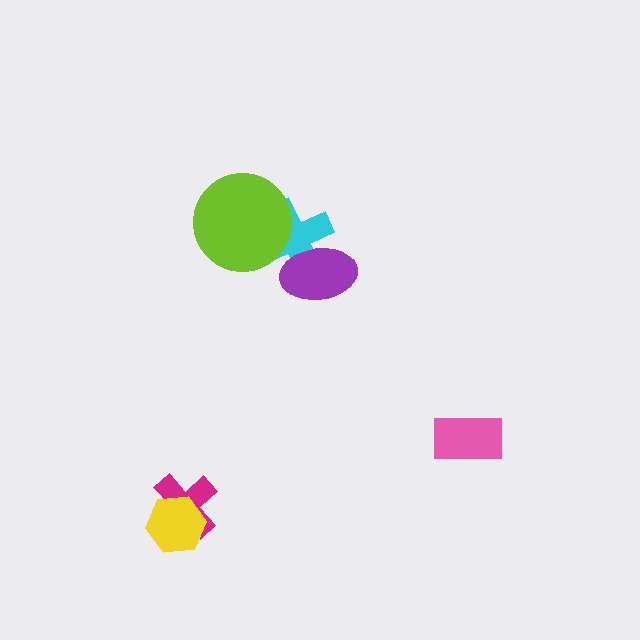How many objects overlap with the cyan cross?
2 objects overlap with the cyan cross.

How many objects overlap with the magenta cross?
1 object overlaps with the magenta cross.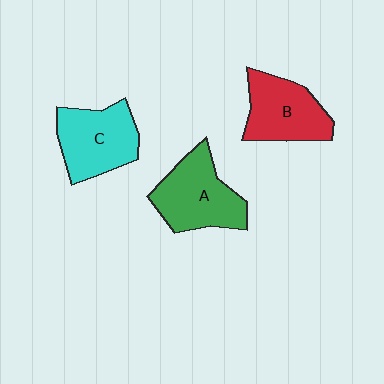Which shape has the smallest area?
Shape B (red).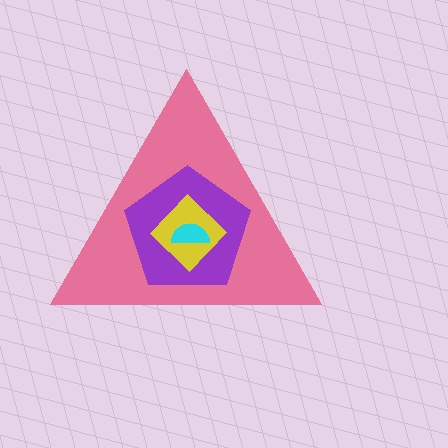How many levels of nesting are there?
4.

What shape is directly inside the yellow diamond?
The cyan semicircle.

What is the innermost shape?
The cyan semicircle.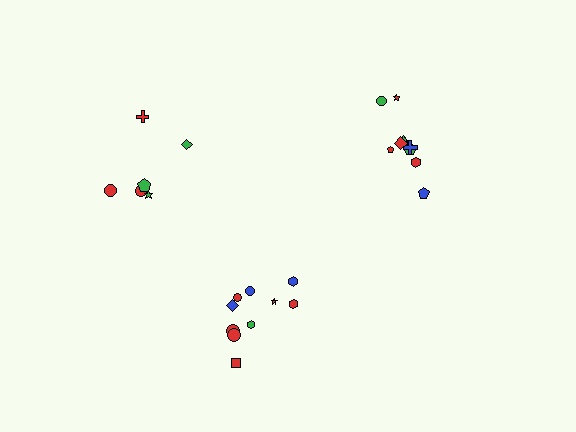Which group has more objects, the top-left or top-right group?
The top-right group.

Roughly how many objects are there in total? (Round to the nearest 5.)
Roughly 25 objects in total.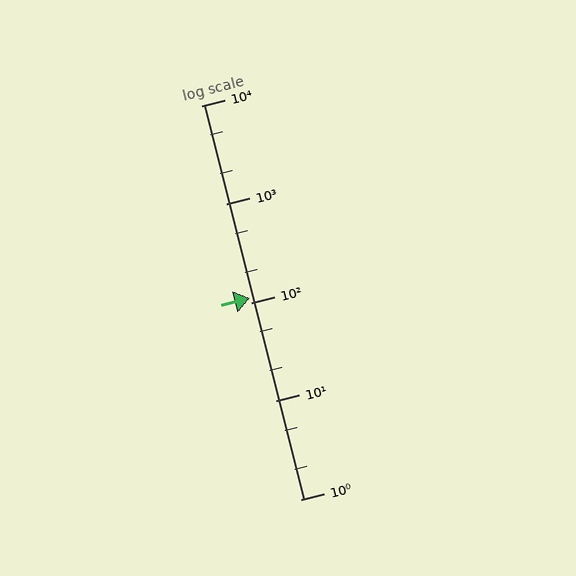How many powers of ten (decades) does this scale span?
The scale spans 4 decades, from 1 to 10000.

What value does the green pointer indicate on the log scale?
The pointer indicates approximately 110.